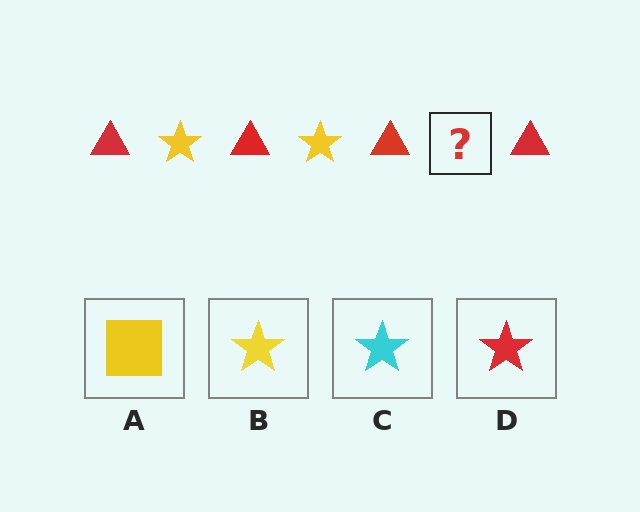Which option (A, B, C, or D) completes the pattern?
B.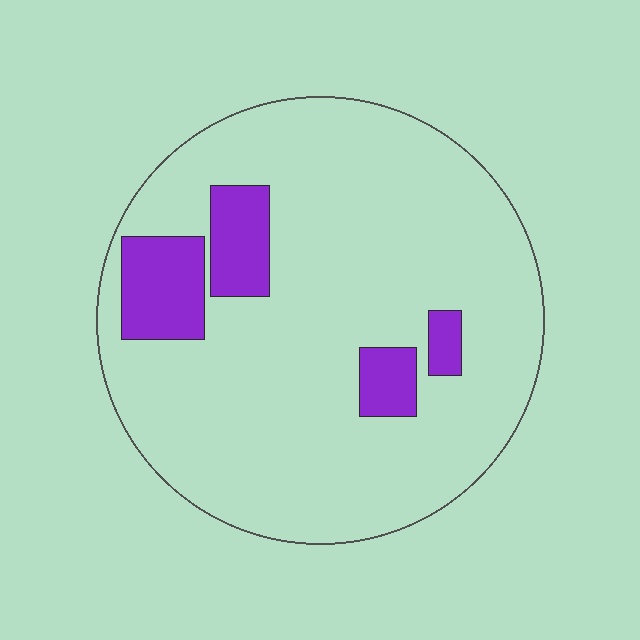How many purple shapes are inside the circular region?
4.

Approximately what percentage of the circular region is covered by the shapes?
Approximately 15%.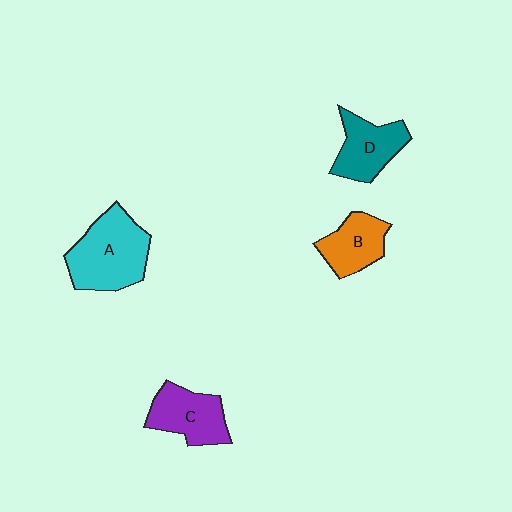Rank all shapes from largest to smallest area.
From largest to smallest: A (cyan), C (purple), D (teal), B (orange).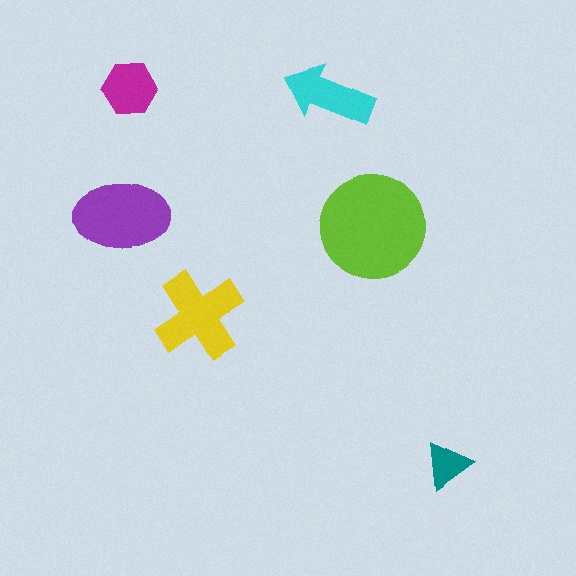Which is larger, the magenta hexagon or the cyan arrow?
The cyan arrow.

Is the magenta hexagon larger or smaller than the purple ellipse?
Smaller.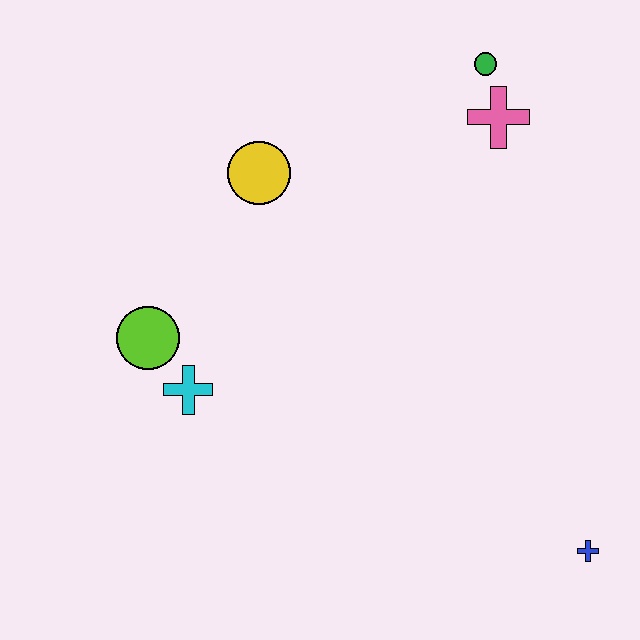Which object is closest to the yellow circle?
The lime circle is closest to the yellow circle.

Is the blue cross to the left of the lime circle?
No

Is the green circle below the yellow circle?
No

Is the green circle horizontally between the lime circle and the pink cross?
Yes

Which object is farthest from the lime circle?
The blue cross is farthest from the lime circle.